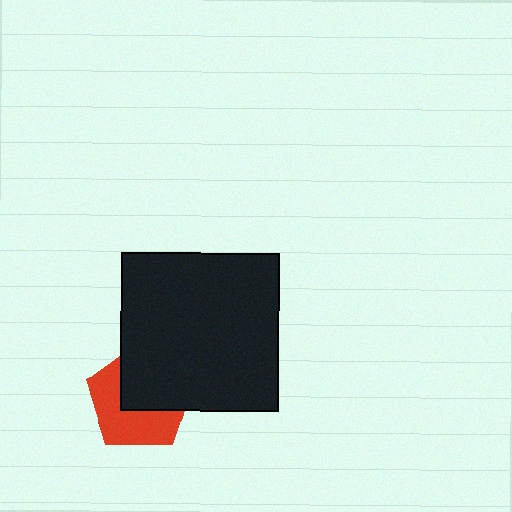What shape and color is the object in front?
The object in front is a black square.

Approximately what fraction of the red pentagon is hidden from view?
Roughly 49% of the red pentagon is hidden behind the black square.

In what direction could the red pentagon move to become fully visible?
The red pentagon could move toward the lower-left. That would shift it out from behind the black square entirely.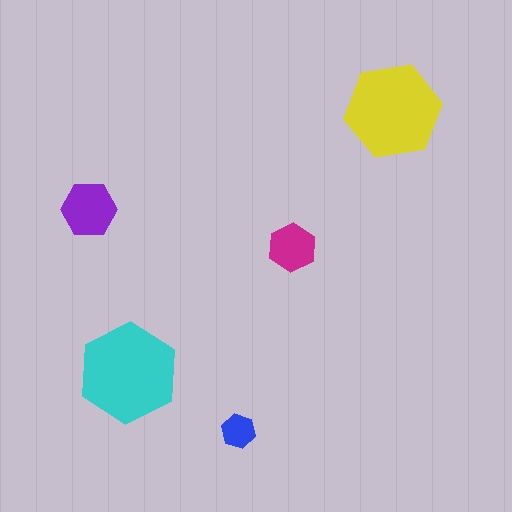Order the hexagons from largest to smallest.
the cyan one, the yellow one, the purple one, the magenta one, the blue one.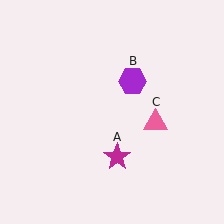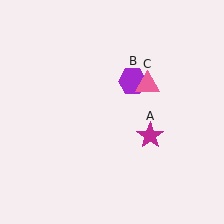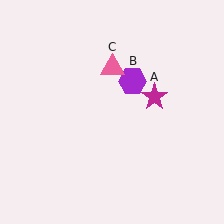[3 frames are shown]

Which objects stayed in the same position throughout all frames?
Purple hexagon (object B) remained stationary.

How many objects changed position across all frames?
2 objects changed position: magenta star (object A), pink triangle (object C).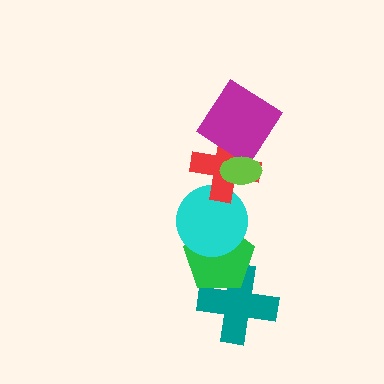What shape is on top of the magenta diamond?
The lime ellipse is on top of the magenta diamond.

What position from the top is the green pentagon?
The green pentagon is 5th from the top.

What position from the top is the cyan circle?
The cyan circle is 4th from the top.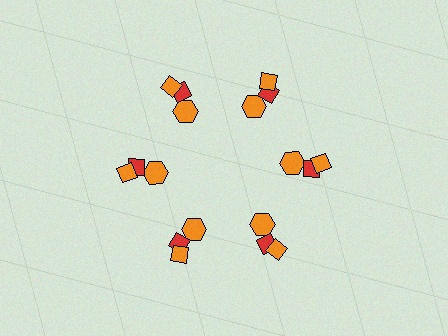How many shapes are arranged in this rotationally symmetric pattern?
There are 18 shapes, arranged in 6 groups of 3.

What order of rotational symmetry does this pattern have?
This pattern has 6-fold rotational symmetry.